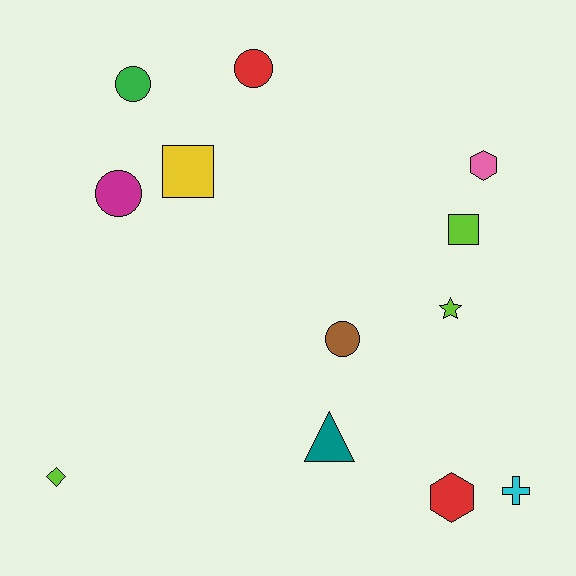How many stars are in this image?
There is 1 star.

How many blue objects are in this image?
There are no blue objects.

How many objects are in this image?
There are 12 objects.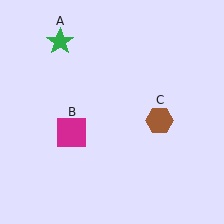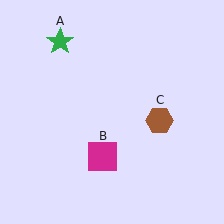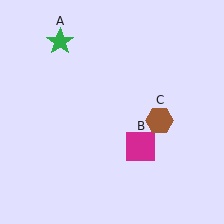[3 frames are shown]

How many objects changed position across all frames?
1 object changed position: magenta square (object B).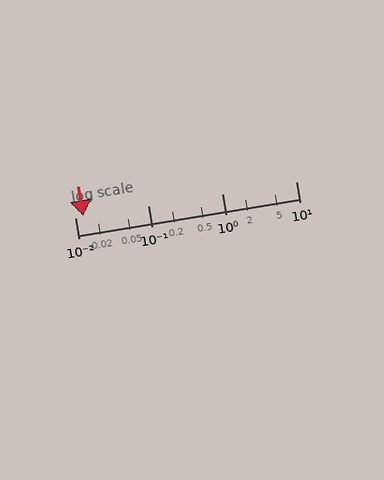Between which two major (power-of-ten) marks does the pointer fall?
The pointer is between 0.01 and 0.1.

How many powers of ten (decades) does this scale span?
The scale spans 3 decades, from 0.01 to 10.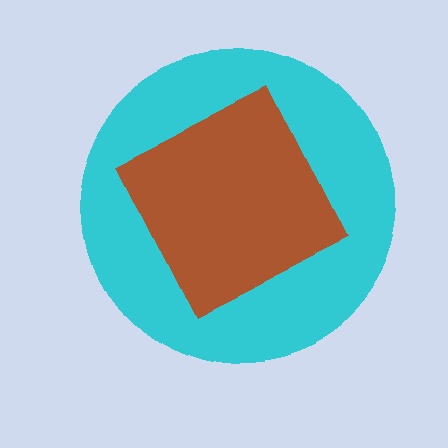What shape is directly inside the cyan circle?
The brown diamond.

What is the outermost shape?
The cyan circle.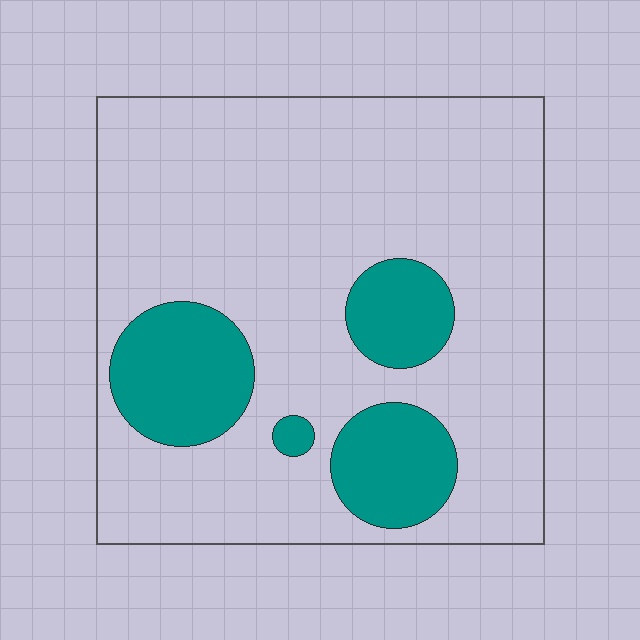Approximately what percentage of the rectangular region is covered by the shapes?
Approximately 20%.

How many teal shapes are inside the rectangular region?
4.